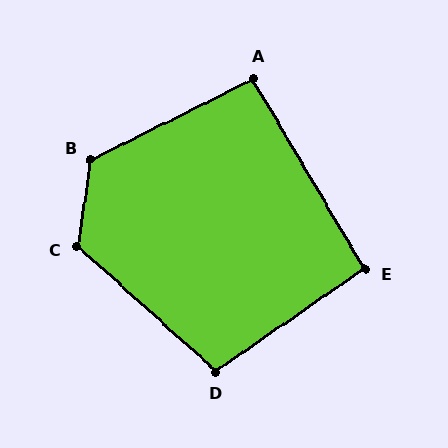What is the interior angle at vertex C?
Approximately 124 degrees (obtuse).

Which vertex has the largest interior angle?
B, at approximately 125 degrees.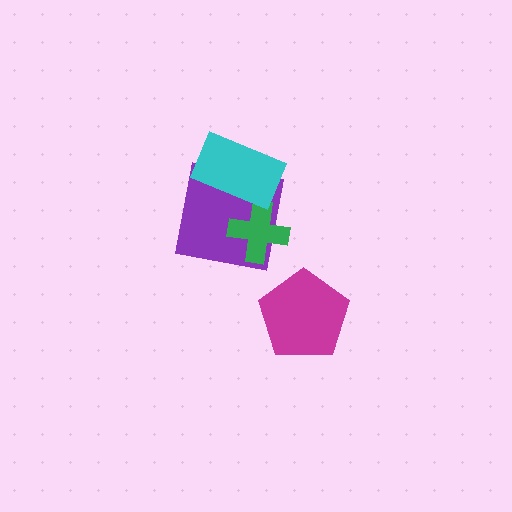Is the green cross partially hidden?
Yes, it is partially covered by another shape.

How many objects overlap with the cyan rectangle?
2 objects overlap with the cyan rectangle.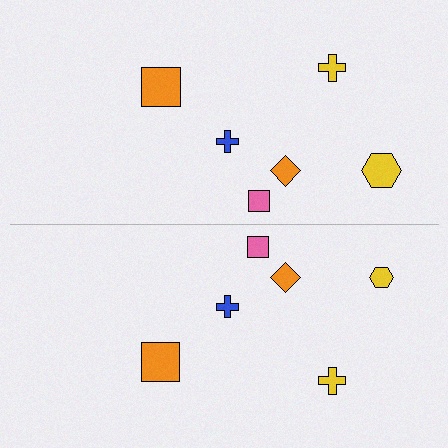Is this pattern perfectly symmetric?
No, the pattern is not perfectly symmetric. The yellow hexagon on the bottom side has a different size than its mirror counterpart.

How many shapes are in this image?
There are 12 shapes in this image.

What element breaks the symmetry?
The yellow hexagon on the bottom side has a different size than its mirror counterpart.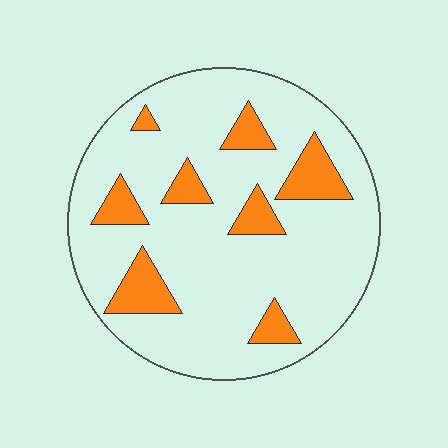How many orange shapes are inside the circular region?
8.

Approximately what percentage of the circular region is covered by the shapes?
Approximately 15%.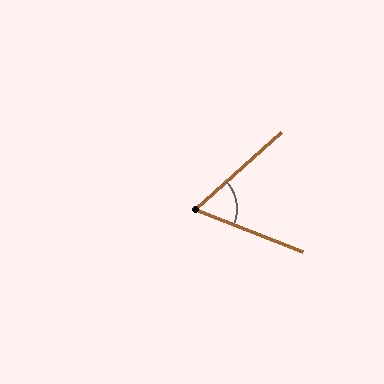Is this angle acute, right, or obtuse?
It is acute.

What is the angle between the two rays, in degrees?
Approximately 63 degrees.